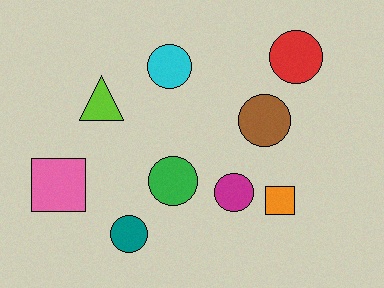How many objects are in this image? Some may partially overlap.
There are 9 objects.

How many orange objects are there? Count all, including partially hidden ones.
There is 1 orange object.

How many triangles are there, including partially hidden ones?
There is 1 triangle.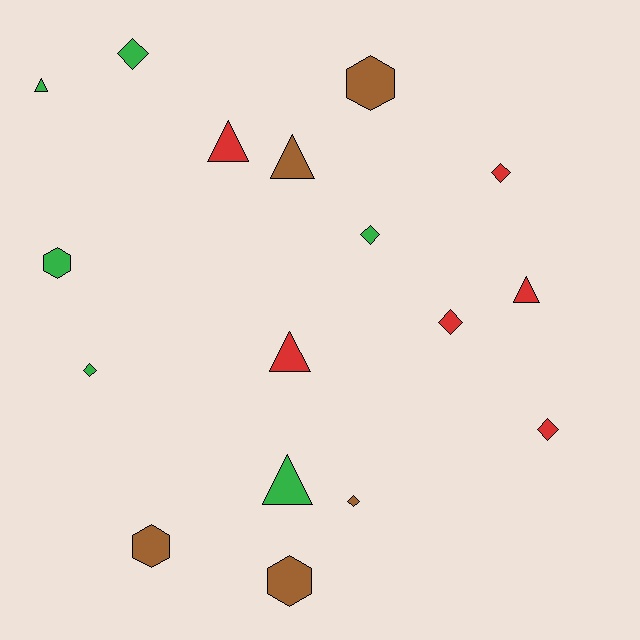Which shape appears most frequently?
Diamond, with 7 objects.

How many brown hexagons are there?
There are 3 brown hexagons.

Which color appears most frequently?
Red, with 6 objects.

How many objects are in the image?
There are 17 objects.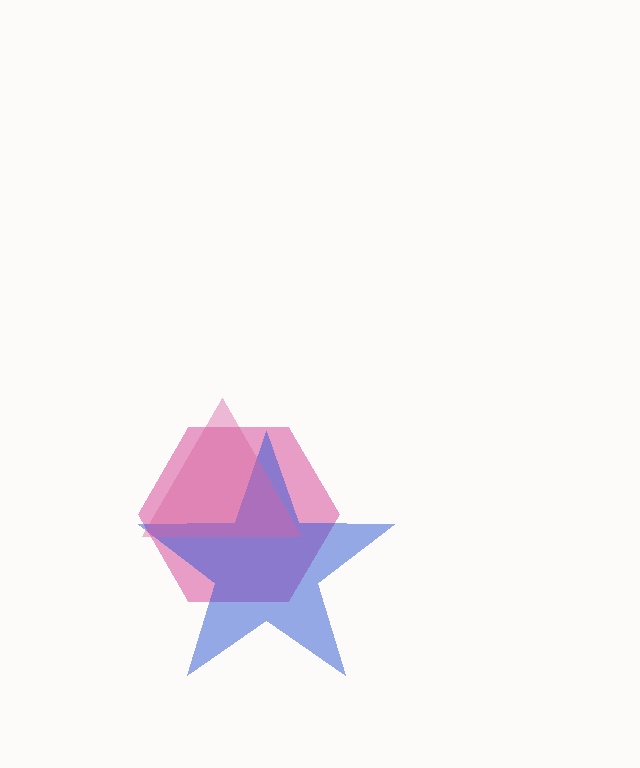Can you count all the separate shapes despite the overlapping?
Yes, there are 3 separate shapes.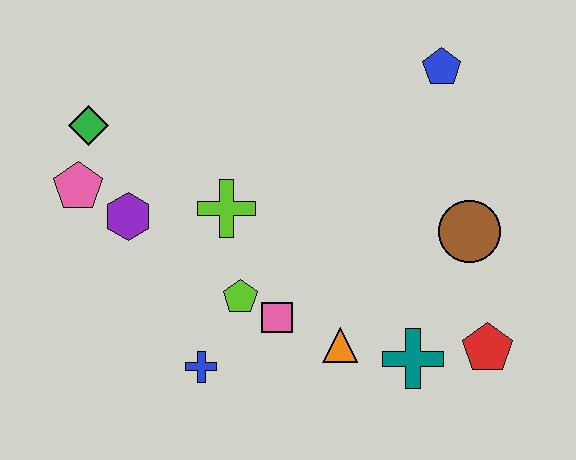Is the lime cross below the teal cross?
No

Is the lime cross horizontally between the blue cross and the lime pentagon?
Yes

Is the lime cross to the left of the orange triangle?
Yes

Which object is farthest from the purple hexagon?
The red pentagon is farthest from the purple hexagon.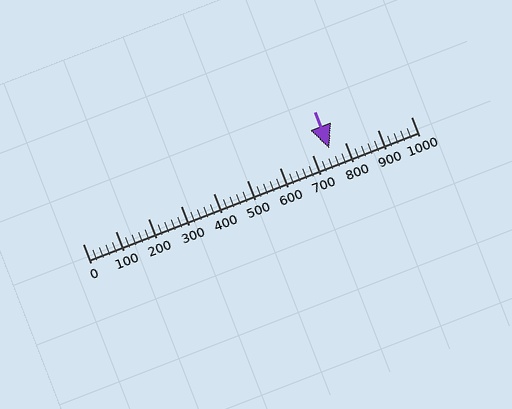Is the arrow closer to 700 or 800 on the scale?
The arrow is closer to 800.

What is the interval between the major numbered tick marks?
The major tick marks are spaced 100 units apart.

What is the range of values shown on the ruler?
The ruler shows values from 0 to 1000.